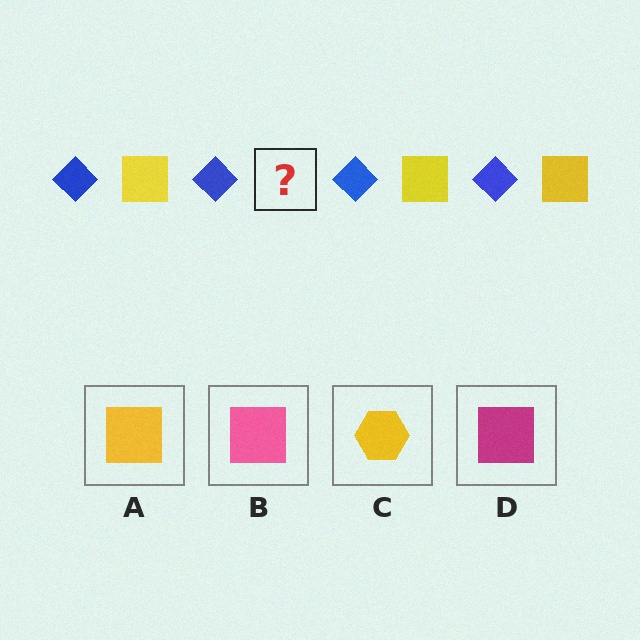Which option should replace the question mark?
Option A.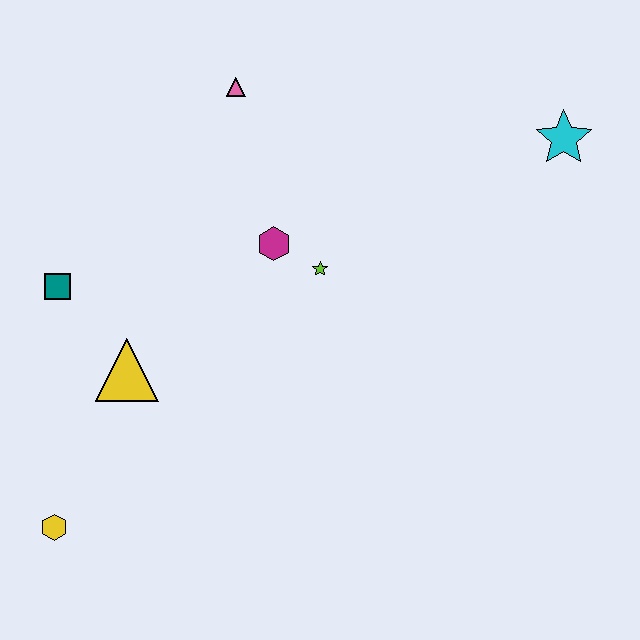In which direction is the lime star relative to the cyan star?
The lime star is to the left of the cyan star.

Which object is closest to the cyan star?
The lime star is closest to the cyan star.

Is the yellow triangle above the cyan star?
No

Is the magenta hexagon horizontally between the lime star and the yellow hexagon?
Yes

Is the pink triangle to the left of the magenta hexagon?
Yes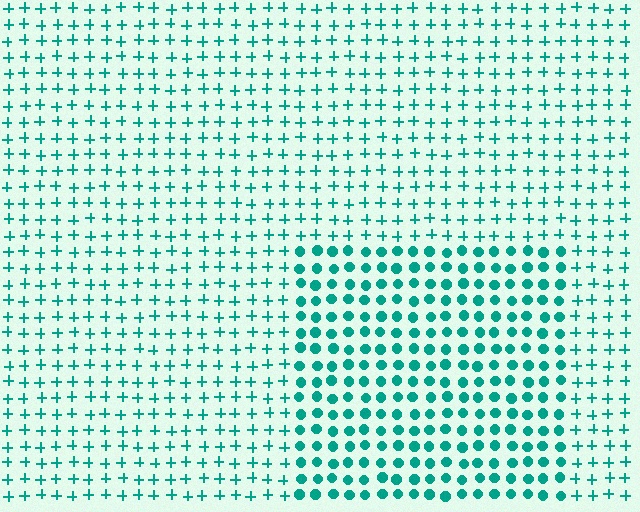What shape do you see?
I see a rectangle.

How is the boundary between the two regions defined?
The boundary is defined by a change in element shape: circles inside vs. plus signs outside. All elements share the same color and spacing.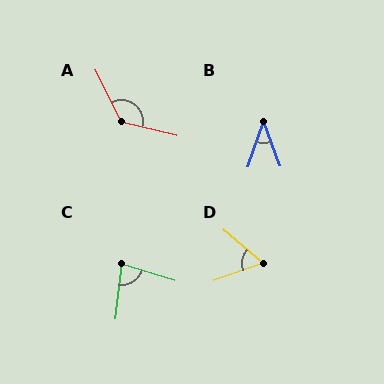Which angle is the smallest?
B, at approximately 39 degrees.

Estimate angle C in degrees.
Approximately 80 degrees.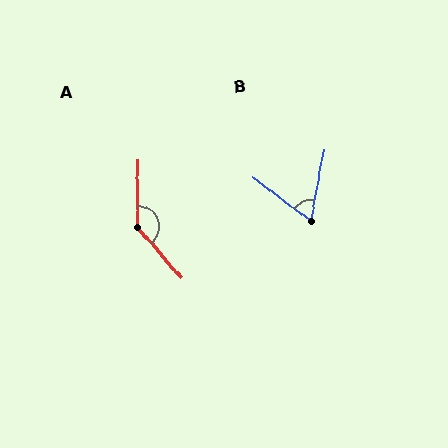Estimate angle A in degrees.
Approximately 139 degrees.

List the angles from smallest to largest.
B (64°), A (139°).